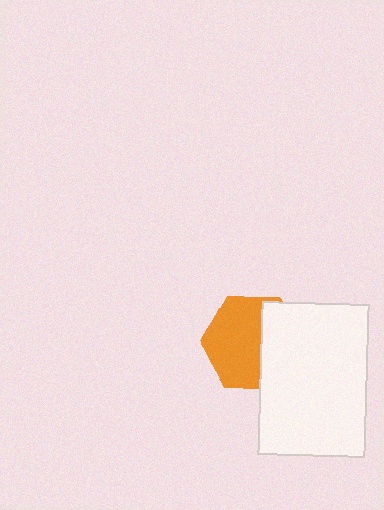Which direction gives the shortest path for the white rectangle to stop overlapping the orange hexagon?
Moving right gives the shortest separation.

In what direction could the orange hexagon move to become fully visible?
The orange hexagon could move left. That would shift it out from behind the white rectangle entirely.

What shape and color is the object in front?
The object in front is a white rectangle.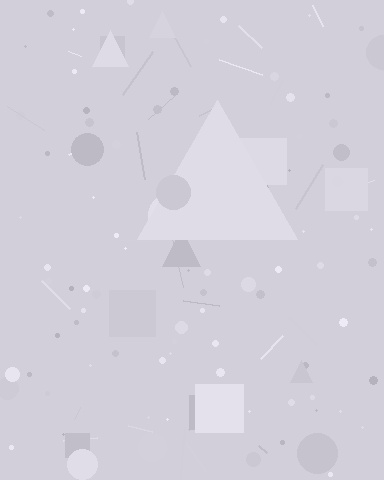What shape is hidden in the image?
A triangle is hidden in the image.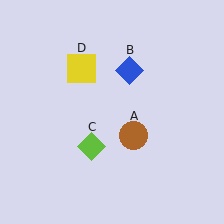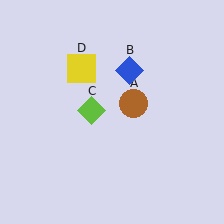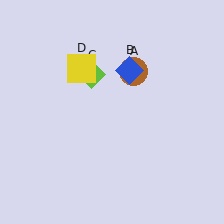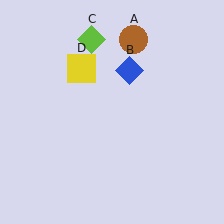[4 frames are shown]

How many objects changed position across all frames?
2 objects changed position: brown circle (object A), lime diamond (object C).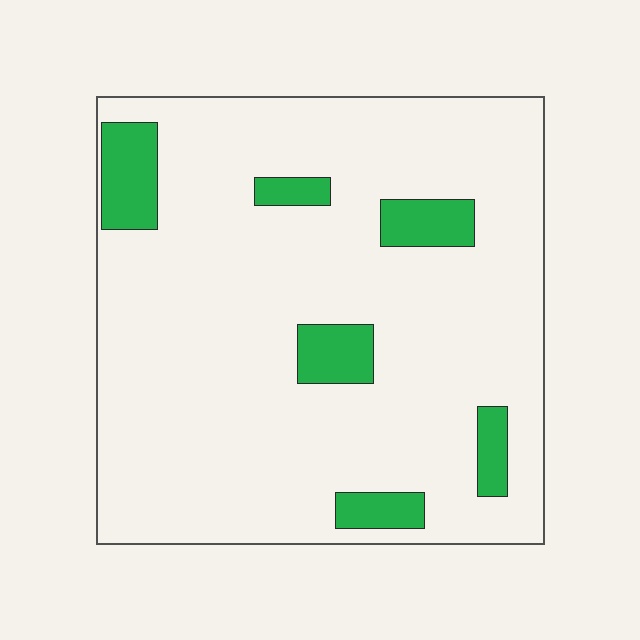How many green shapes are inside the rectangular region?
6.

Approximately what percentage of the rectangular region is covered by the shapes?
Approximately 10%.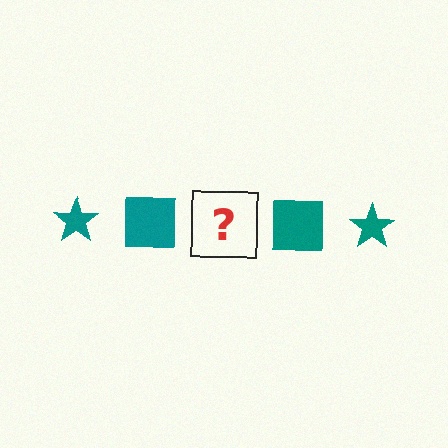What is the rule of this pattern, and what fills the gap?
The rule is that the pattern cycles through star, square shapes in teal. The gap should be filled with a teal star.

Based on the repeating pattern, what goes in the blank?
The blank should be a teal star.